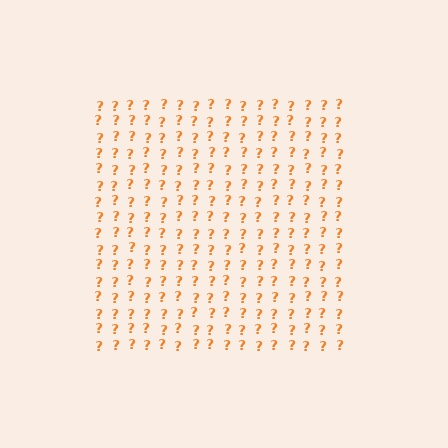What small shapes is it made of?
It is made of small question marks.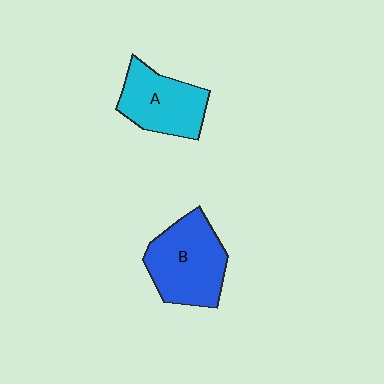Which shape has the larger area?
Shape B (blue).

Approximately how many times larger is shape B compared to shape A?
Approximately 1.2 times.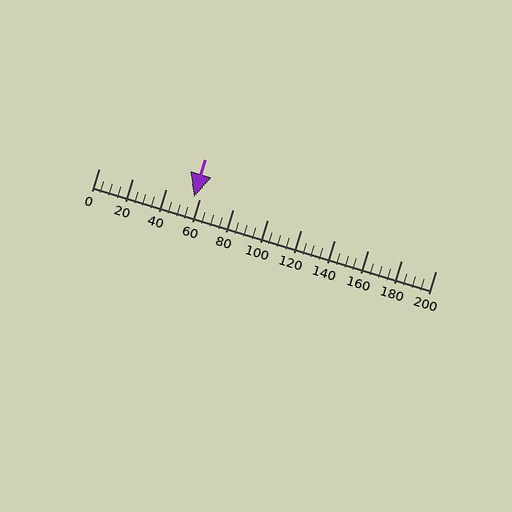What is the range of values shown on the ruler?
The ruler shows values from 0 to 200.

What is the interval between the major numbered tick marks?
The major tick marks are spaced 20 units apart.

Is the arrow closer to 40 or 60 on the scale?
The arrow is closer to 60.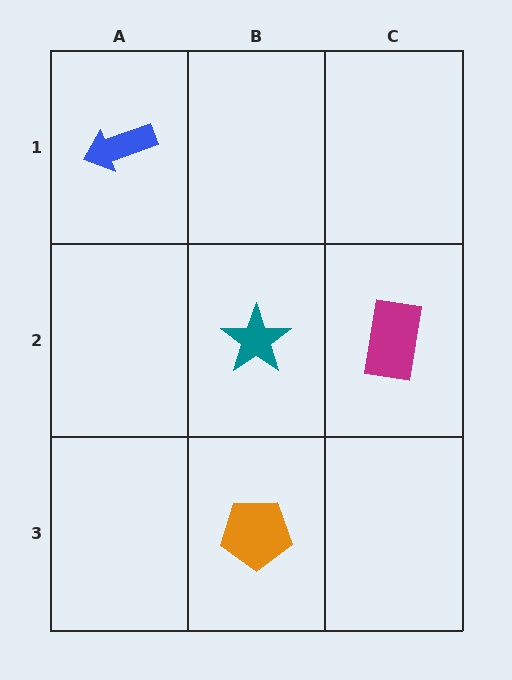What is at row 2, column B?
A teal star.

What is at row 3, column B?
An orange pentagon.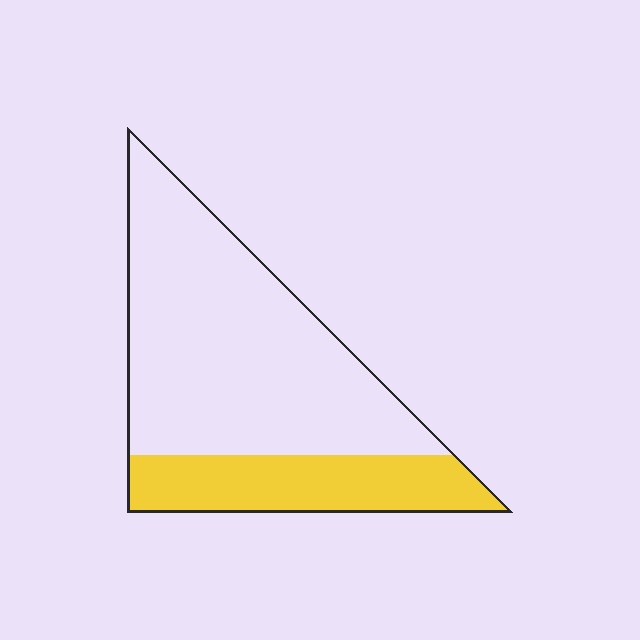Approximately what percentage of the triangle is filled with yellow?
Approximately 30%.